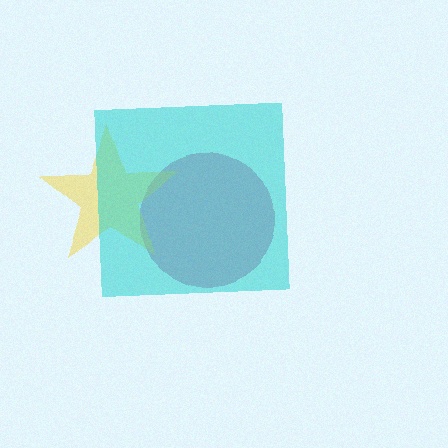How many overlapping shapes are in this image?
There are 3 overlapping shapes in the image.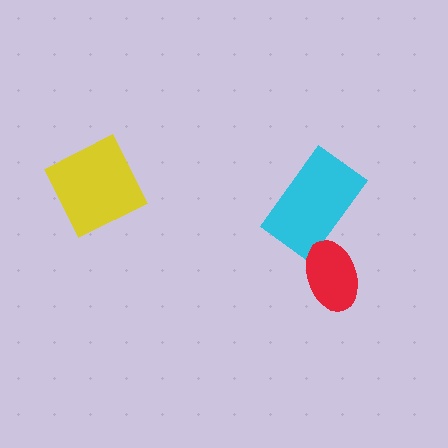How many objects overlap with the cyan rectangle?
1 object overlaps with the cyan rectangle.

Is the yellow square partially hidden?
No, no other shape covers it.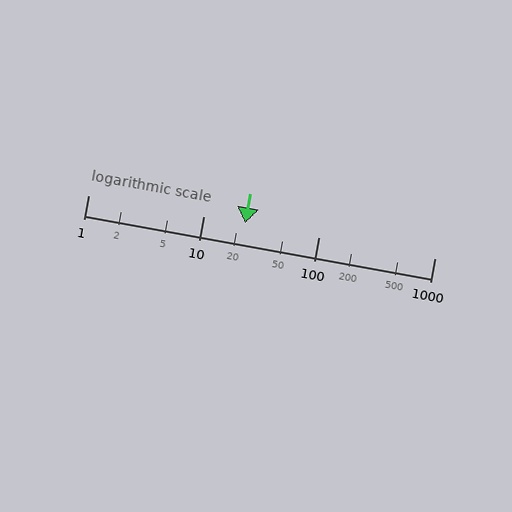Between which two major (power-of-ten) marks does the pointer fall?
The pointer is between 10 and 100.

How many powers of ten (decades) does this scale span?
The scale spans 3 decades, from 1 to 1000.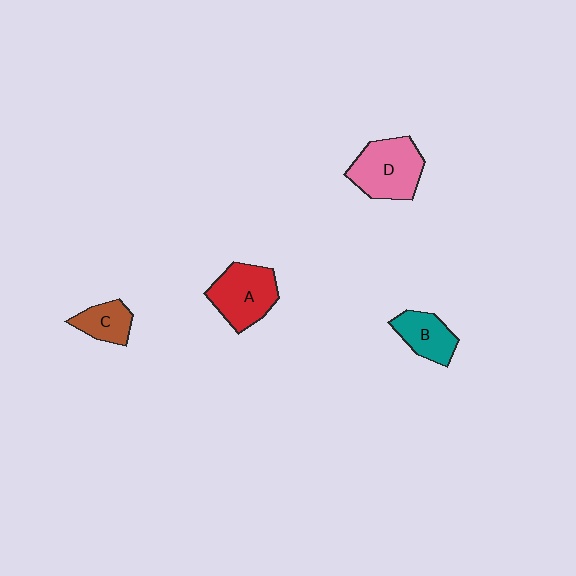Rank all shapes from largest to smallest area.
From largest to smallest: D (pink), A (red), B (teal), C (brown).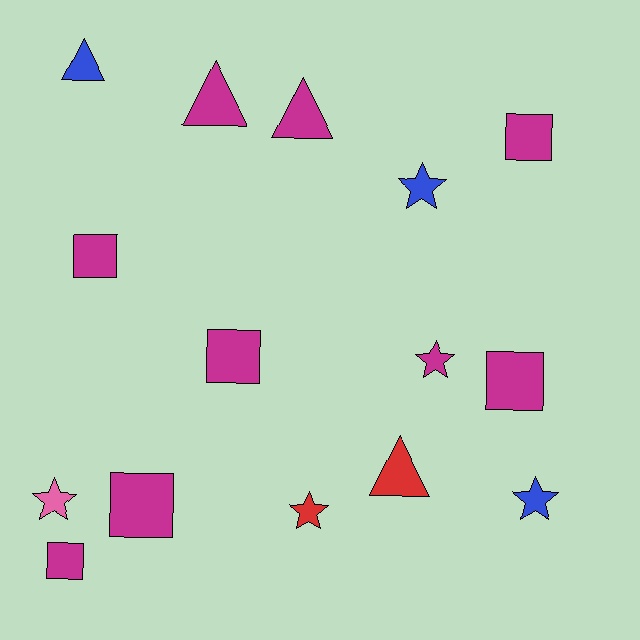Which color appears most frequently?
Magenta, with 9 objects.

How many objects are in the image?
There are 15 objects.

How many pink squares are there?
There are no pink squares.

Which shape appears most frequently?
Square, with 6 objects.